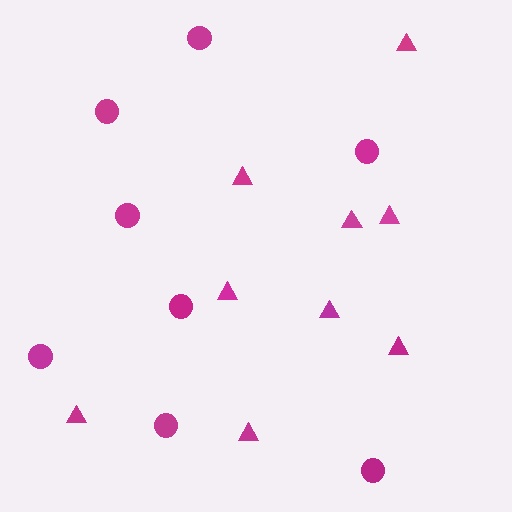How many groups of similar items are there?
There are 2 groups: one group of circles (8) and one group of triangles (9).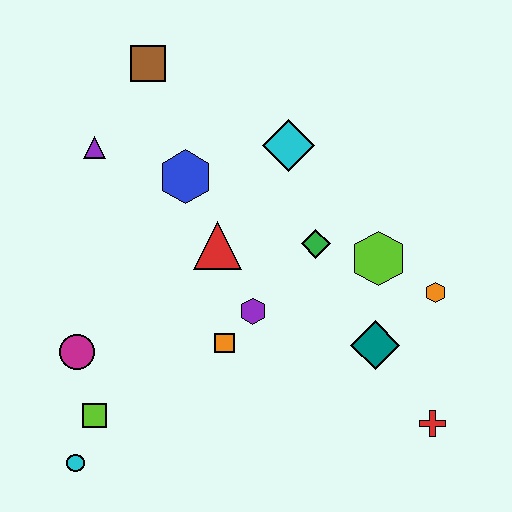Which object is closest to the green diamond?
The lime hexagon is closest to the green diamond.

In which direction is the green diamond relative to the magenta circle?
The green diamond is to the right of the magenta circle.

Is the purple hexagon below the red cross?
No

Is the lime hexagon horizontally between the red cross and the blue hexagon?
Yes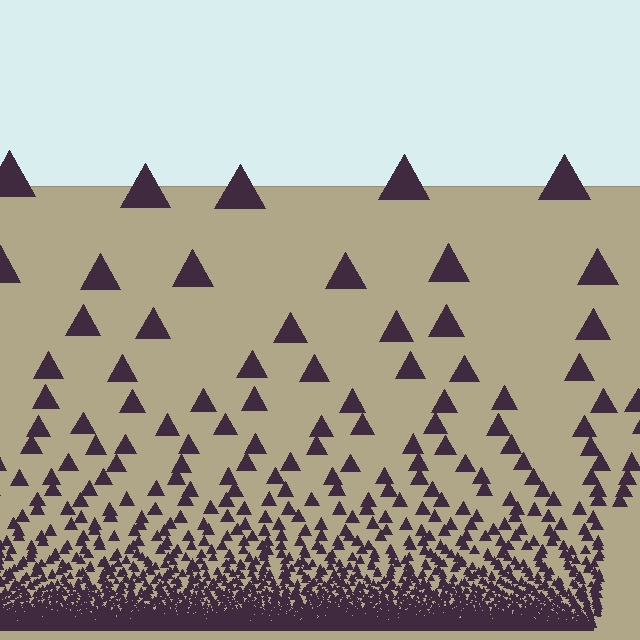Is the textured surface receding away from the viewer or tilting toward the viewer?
The surface appears to tilt toward the viewer. Texture elements get larger and sparser toward the top.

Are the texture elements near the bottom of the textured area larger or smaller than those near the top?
Smaller. The gradient is inverted — elements near the bottom are smaller and denser.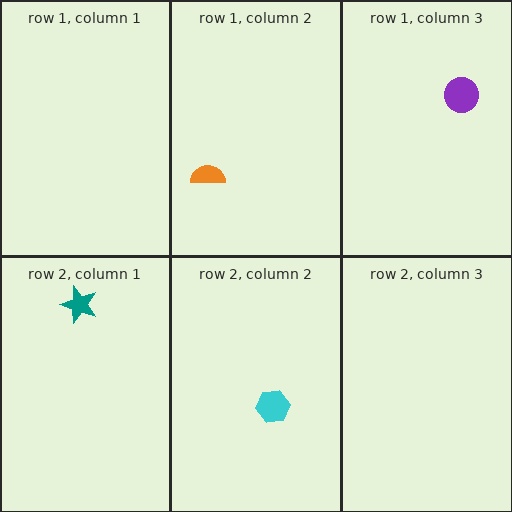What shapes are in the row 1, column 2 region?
The orange semicircle.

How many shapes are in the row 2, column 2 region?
1.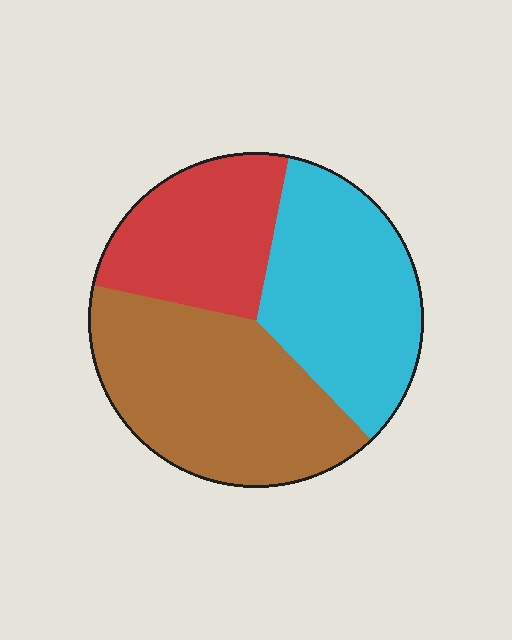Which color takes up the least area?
Red, at roughly 25%.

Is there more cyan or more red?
Cyan.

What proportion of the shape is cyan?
Cyan takes up about one third (1/3) of the shape.